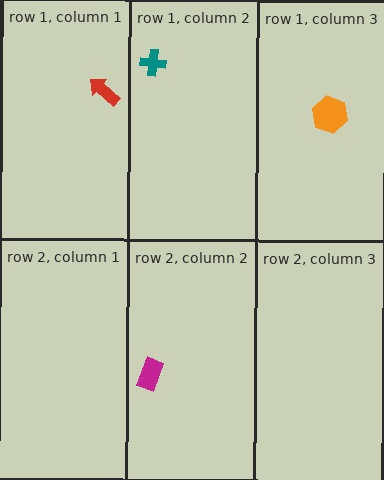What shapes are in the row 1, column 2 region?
The teal cross.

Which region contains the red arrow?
The row 1, column 1 region.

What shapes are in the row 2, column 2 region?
The magenta rectangle.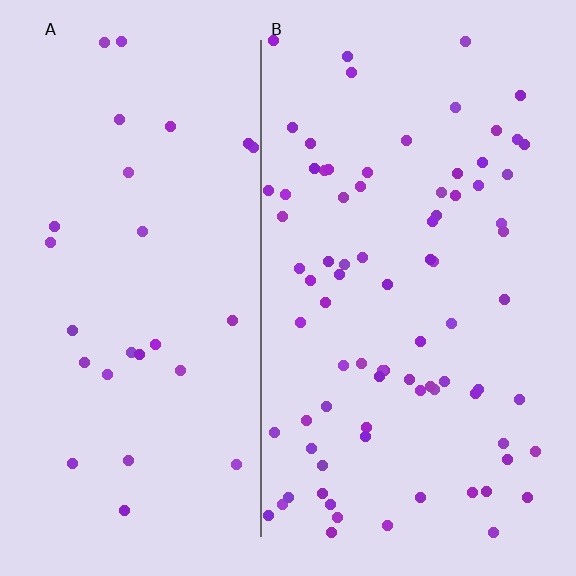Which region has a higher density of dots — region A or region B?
B (the right).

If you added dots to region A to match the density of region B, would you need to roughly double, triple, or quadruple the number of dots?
Approximately triple.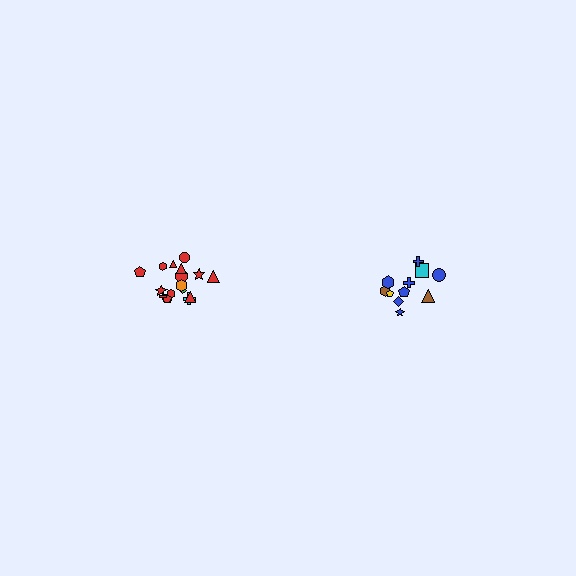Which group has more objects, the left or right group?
The left group.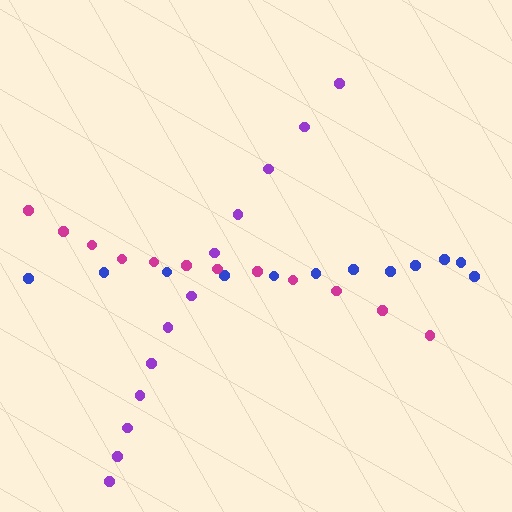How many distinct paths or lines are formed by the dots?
There are 3 distinct paths.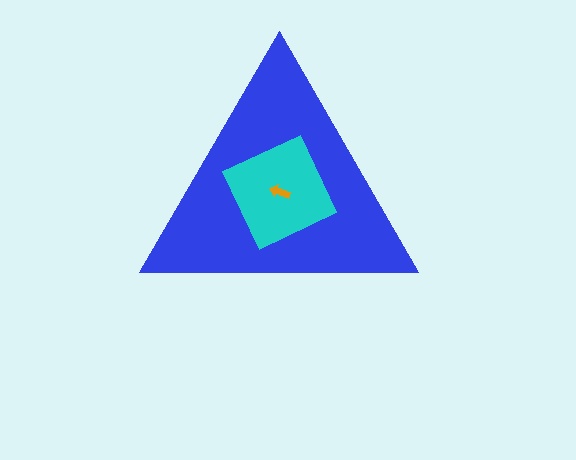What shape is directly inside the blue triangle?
The cyan square.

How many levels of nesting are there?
3.